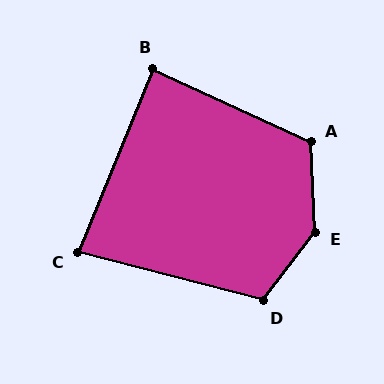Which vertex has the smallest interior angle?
C, at approximately 82 degrees.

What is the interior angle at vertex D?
Approximately 113 degrees (obtuse).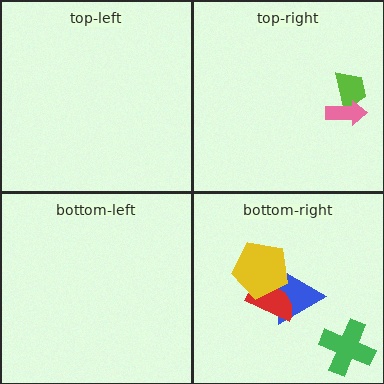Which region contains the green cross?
The bottom-right region.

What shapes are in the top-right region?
The lime trapezoid, the pink arrow.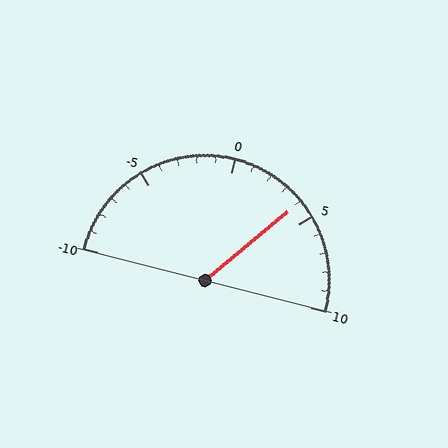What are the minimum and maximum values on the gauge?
The gauge ranges from -10 to 10.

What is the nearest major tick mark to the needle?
The nearest major tick mark is 5.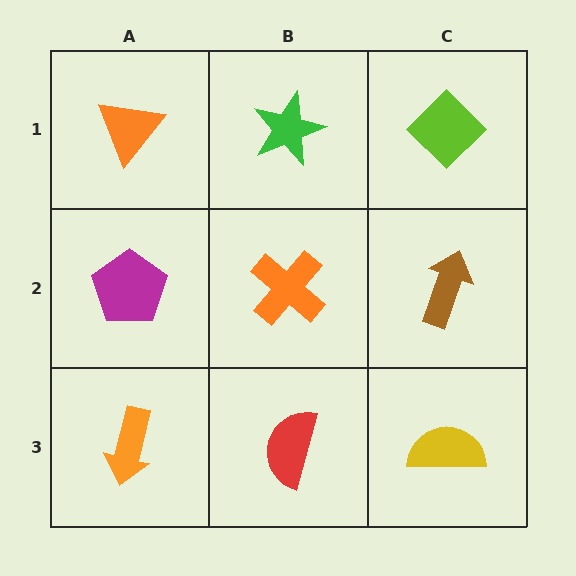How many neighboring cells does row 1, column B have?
3.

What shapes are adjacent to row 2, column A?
An orange triangle (row 1, column A), an orange arrow (row 3, column A), an orange cross (row 2, column B).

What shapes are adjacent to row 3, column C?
A brown arrow (row 2, column C), a red semicircle (row 3, column B).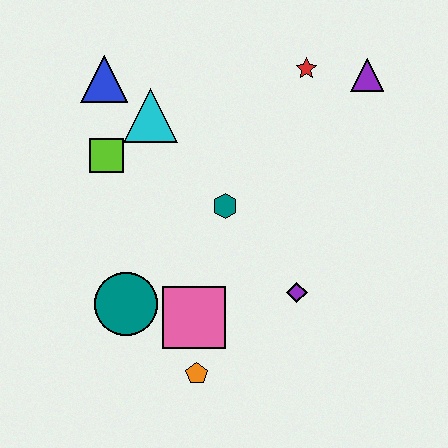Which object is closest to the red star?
The purple triangle is closest to the red star.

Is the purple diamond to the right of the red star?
No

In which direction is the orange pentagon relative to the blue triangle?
The orange pentagon is below the blue triangle.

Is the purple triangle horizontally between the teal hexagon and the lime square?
No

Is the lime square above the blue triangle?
No